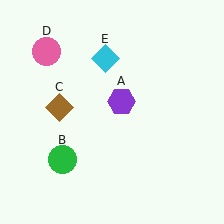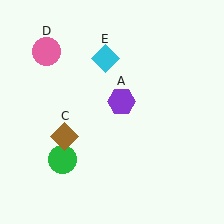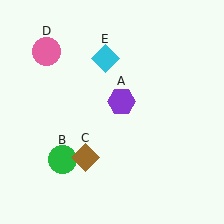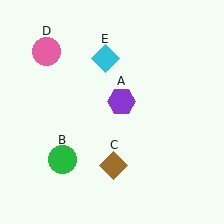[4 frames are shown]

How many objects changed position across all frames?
1 object changed position: brown diamond (object C).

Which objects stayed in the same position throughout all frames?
Purple hexagon (object A) and green circle (object B) and pink circle (object D) and cyan diamond (object E) remained stationary.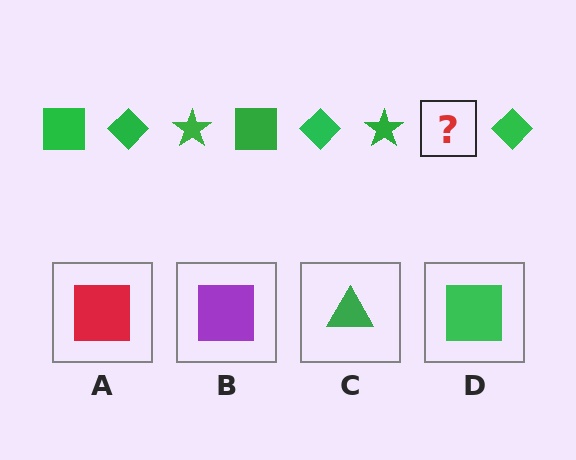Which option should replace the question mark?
Option D.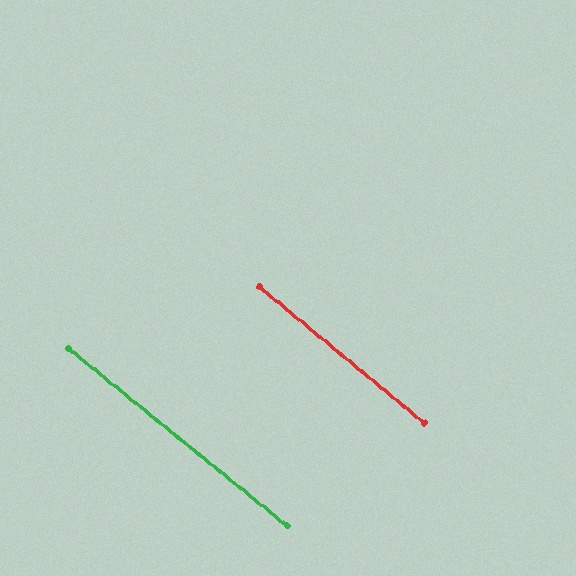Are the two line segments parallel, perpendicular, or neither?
Parallel — their directions differ by only 0.5°.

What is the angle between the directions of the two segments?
Approximately 0 degrees.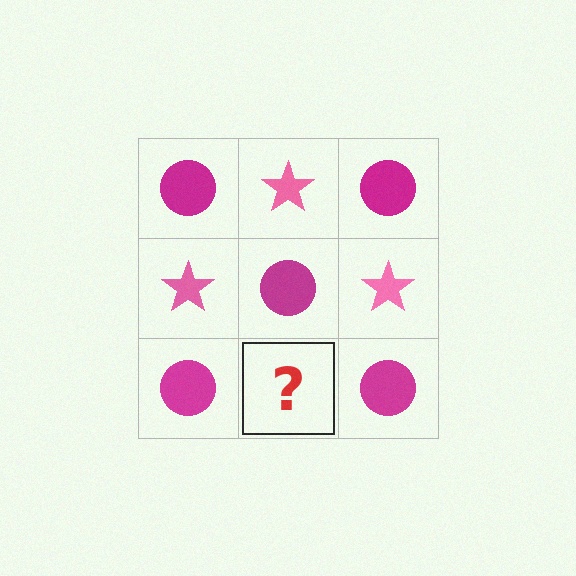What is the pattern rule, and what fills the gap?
The rule is that it alternates magenta circle and pink star in a checkerboard pattern. The gap should be filled with a pink star.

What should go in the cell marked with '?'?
The missing cell should contain a pink star.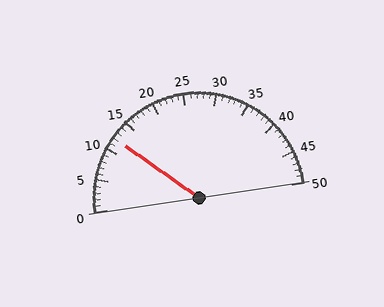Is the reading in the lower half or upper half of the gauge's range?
The reading is in the lower half of the range (0 to 50).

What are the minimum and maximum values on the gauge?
The gauge ranges from 0 to 50.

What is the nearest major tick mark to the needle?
The nearest major tick mark is 10.